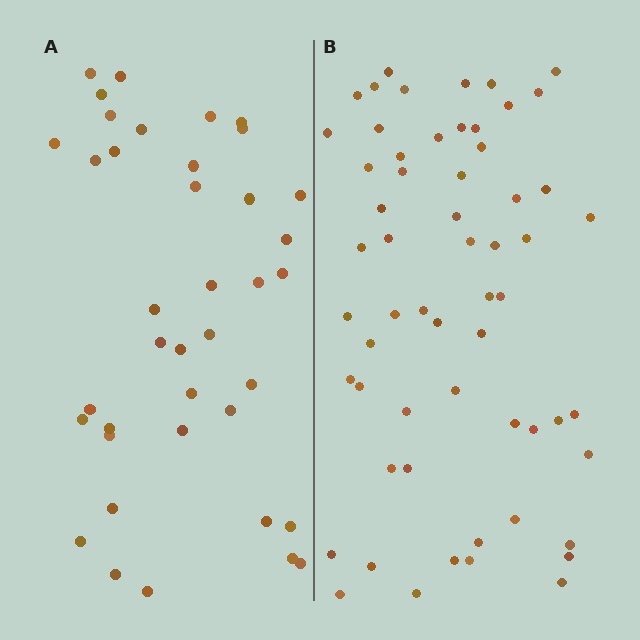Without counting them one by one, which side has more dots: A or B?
Region B (the right region) has more dots.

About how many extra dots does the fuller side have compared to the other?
Region B has approximately 20 more dots than region A.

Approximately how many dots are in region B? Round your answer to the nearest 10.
About 60 dots. (The exact count is 59, which rounds to 60.)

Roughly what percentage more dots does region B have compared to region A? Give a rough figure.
About 50% more.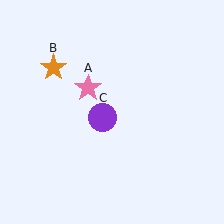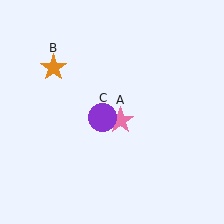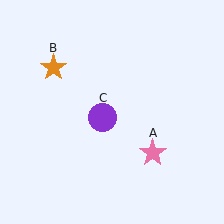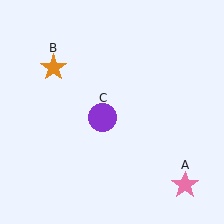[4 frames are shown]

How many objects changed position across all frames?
1 object changed position: pink star (object A).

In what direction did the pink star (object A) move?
The pink star (object A) moved down and to the right.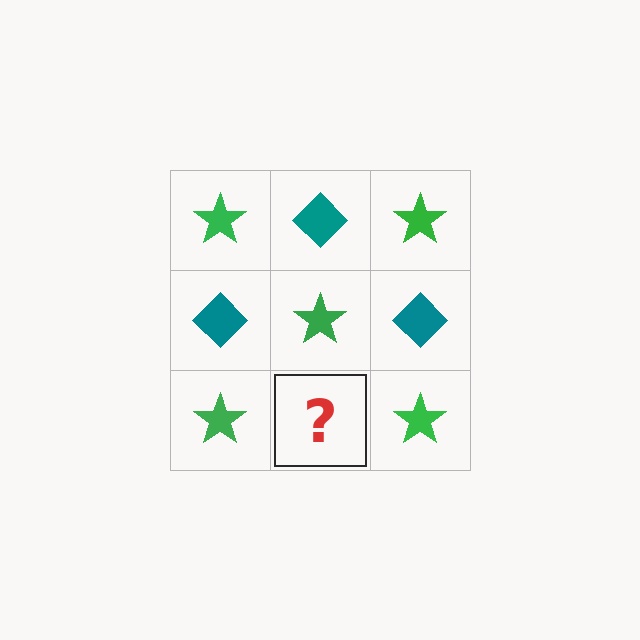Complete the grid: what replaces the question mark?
The question mark should be replaced with a teal diamond.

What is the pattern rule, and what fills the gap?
The rule is that it alternates green star and teal diamond in a checkerboard pattern. The gap should be filled with a teal diamond.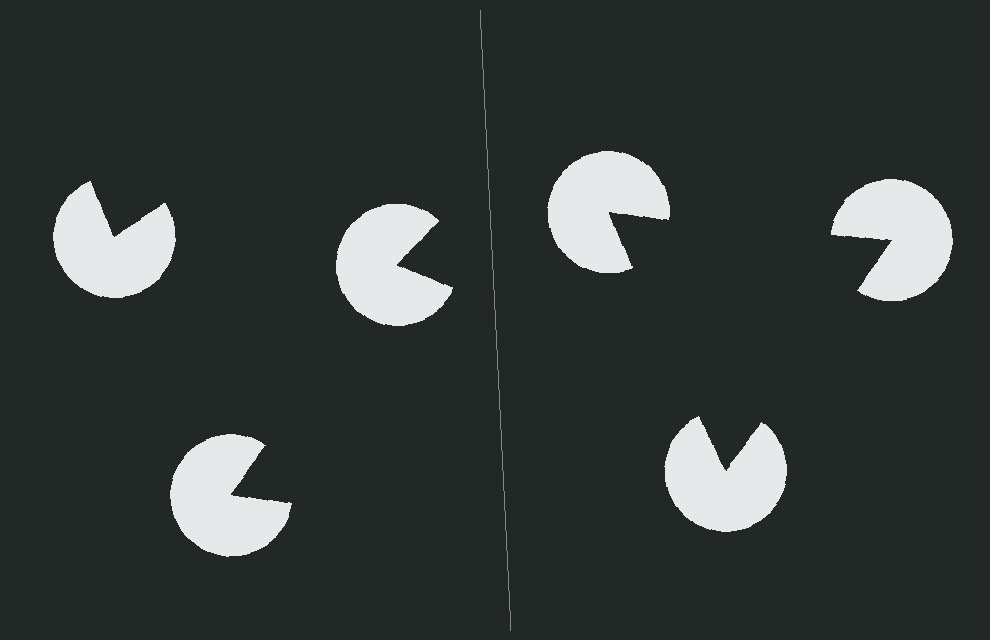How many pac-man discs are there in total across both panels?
6 — 3 on each side.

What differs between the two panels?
The pac-man discs are positioned identically on both sides; only the wedge orientations differ. On the right they align to a triangle; on the left they are misaligned.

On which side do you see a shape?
An illusory triangle appears on the right side. On the left side the wedge cuts are rotated, so no coherent shape forms.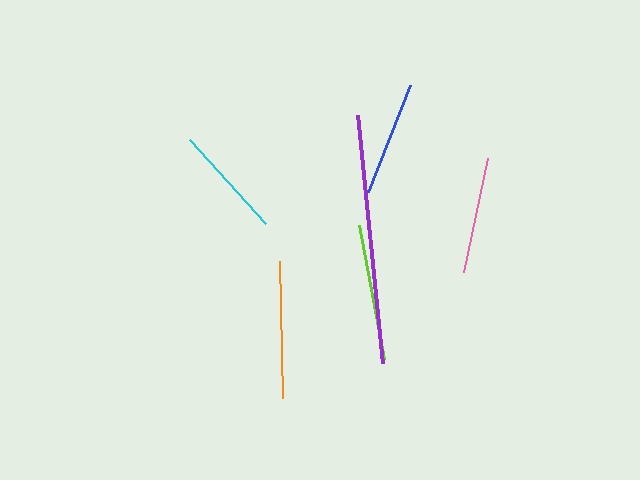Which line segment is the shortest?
The cyan line is the shortest at approximately 113 pixels.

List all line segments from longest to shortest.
From longest to shortest: purple, orange, lime, pink, blue, cyan.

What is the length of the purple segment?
The purple segment is approximately 250 pixels long.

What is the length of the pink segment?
The pink segment is approximately 116 pixels long.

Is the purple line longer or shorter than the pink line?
The purple line is longer than the pink line.